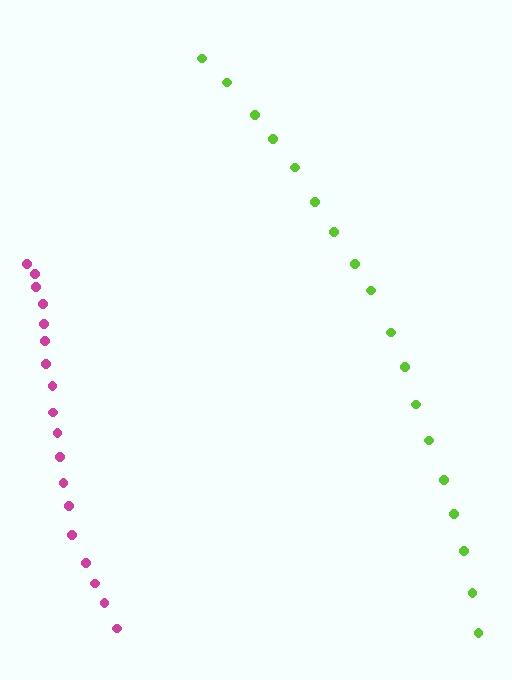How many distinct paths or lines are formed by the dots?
There are 2 distinct paths.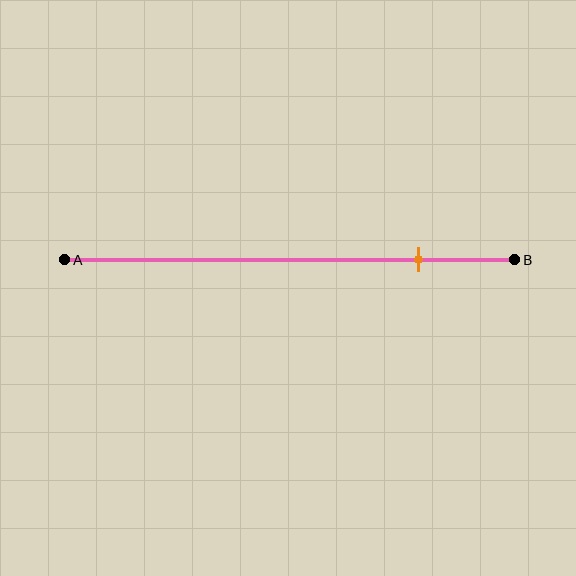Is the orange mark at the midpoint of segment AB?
No, the mark is at about 80% from A, not at the 50% midpoint.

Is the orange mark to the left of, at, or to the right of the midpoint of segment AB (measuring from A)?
The orange mark is to the right of the midpoint of segment AB.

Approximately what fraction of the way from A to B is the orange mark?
The orange mark is approximately 80% of the way from A to B.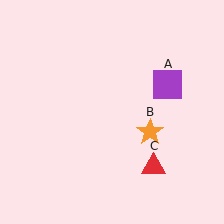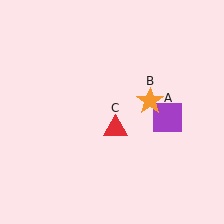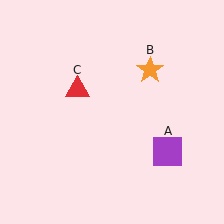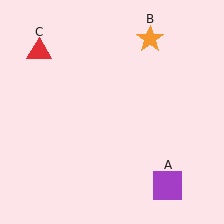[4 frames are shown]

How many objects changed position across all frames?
3 objects changed position: purple square (object A), orange star (object B), red triangle (object C).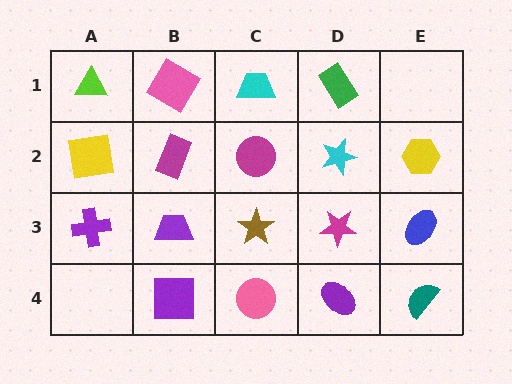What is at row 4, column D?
A purple ellipse.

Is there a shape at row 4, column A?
No, that cell is empty.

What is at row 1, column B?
A pink diamond.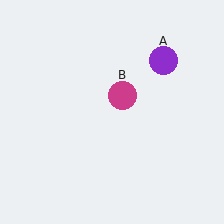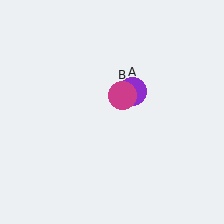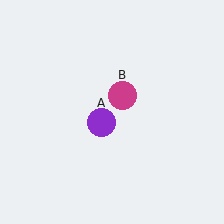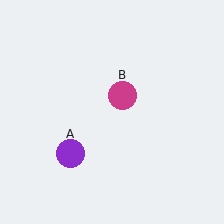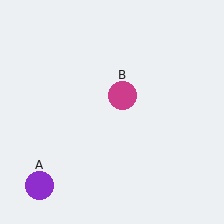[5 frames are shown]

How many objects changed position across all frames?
1 object changed position: purple circle (object A).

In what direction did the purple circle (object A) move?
The purple circle (object A) moved down and to the left.